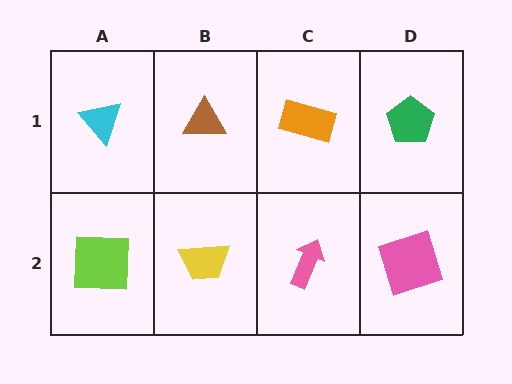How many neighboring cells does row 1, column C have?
3.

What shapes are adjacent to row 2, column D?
A green pentagon (row 1, column D), a pink arrow (row 2, column C).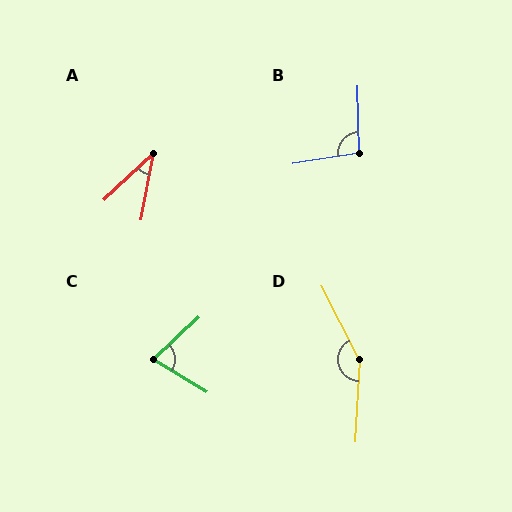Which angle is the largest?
D, at approximately 150 degrees.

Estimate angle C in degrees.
Approximately 74 degrees.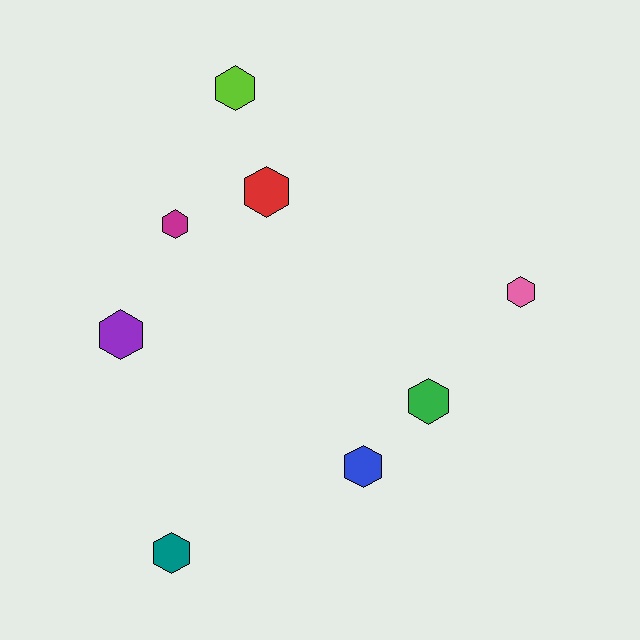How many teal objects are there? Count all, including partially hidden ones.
There is 1 teal object.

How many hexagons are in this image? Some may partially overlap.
There are 8 hexagons.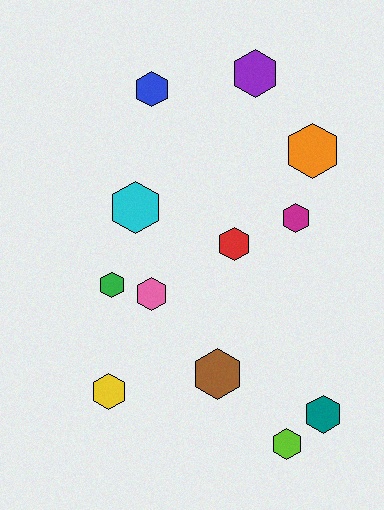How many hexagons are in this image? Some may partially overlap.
There are 12 hexagons.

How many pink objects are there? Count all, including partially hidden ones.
There is 1 pink object.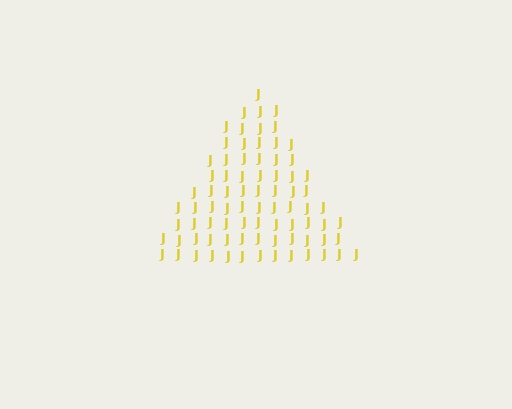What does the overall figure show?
The overall figure shows a triangle.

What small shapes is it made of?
It is made of small letter J's.